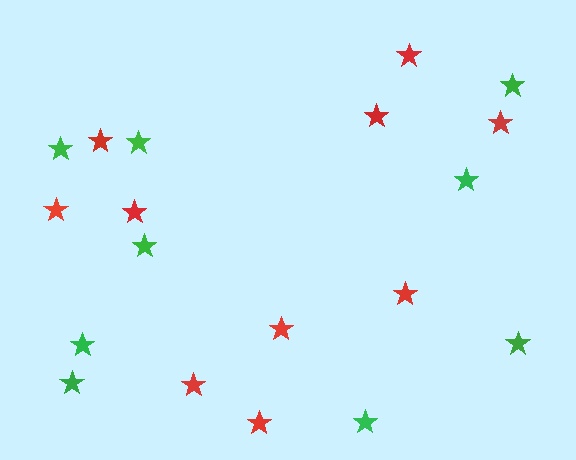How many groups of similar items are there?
There are 2 groups: one group of red stars (10) and one group of green stars (9).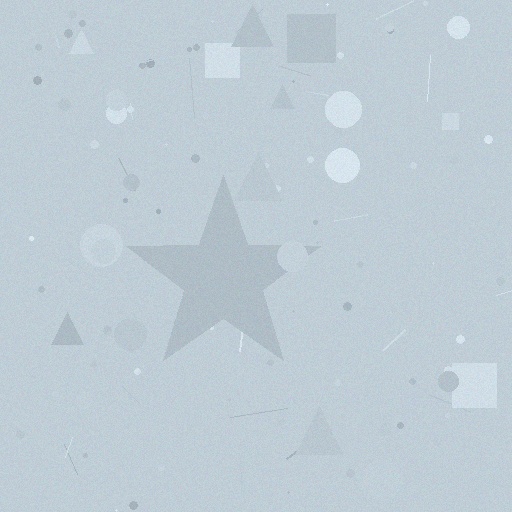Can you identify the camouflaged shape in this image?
The camouflaged shape is a star.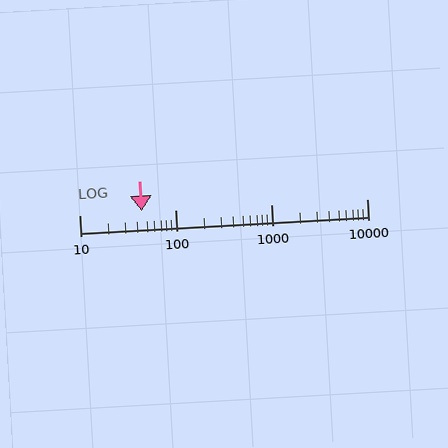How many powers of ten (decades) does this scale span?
The scale spans 3 decades, from 10 to 10000.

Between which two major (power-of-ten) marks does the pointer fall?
The pointer is between 10 and 100.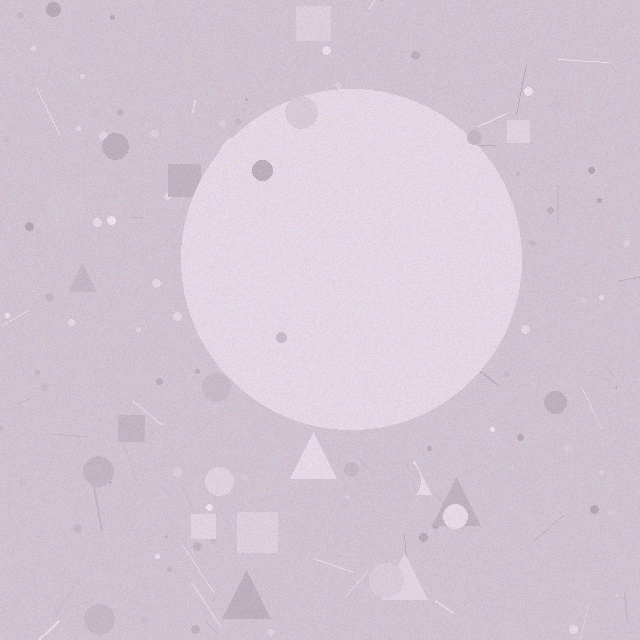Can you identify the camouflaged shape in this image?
The camouflaged shape is a circle.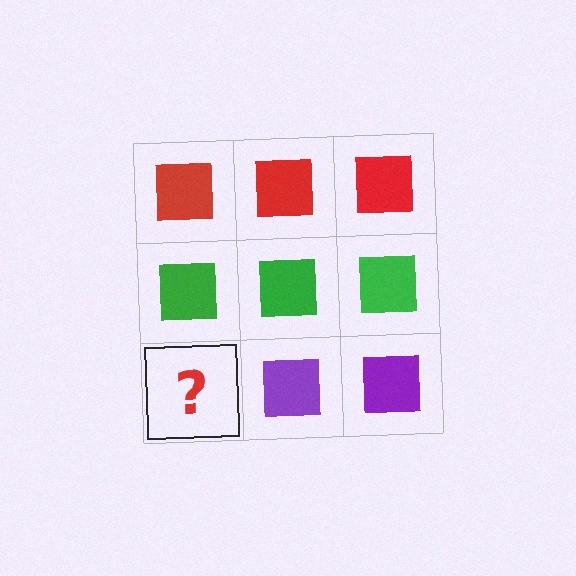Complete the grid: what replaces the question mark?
The question mark should be replaced with a purple square.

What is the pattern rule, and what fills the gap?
The rule is that each row has a consistent color. The gap should be filled with a purple square.